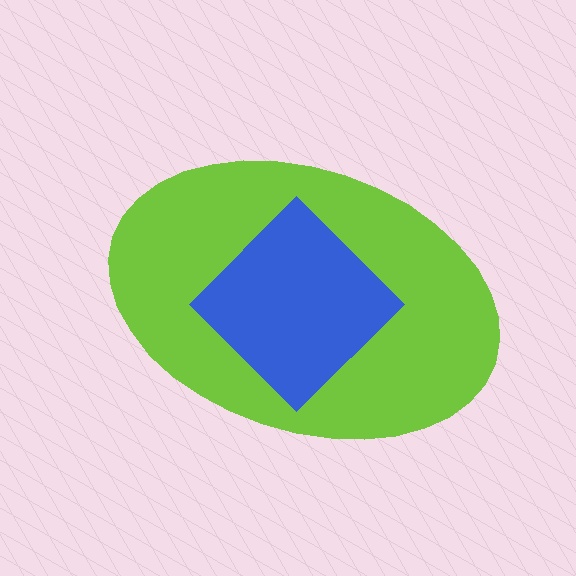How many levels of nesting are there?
2.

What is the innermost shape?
The blue diamond.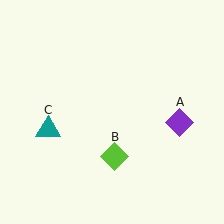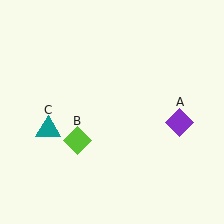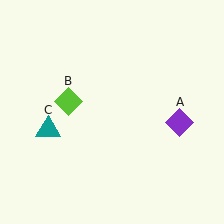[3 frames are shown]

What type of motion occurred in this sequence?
The lime diamond (object B) rotated clockwise around the center of the scene.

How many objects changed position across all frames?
1 object changed position: lime diamond (object B).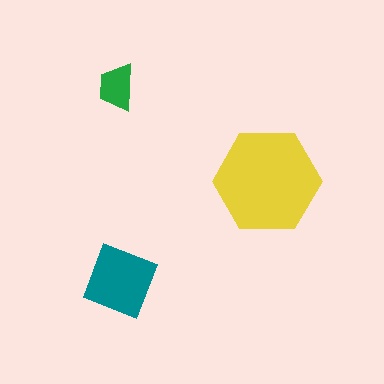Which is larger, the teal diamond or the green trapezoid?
The teal diamond.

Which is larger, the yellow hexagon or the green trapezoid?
The yellow hexagon.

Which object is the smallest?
The green trapezoid.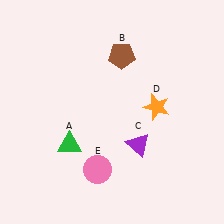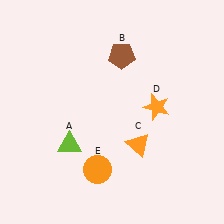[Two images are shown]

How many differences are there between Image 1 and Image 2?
There are 3 differences between the two images.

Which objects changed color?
A changed from green to lime. C changed from purple to orange. E changed from pink to orange.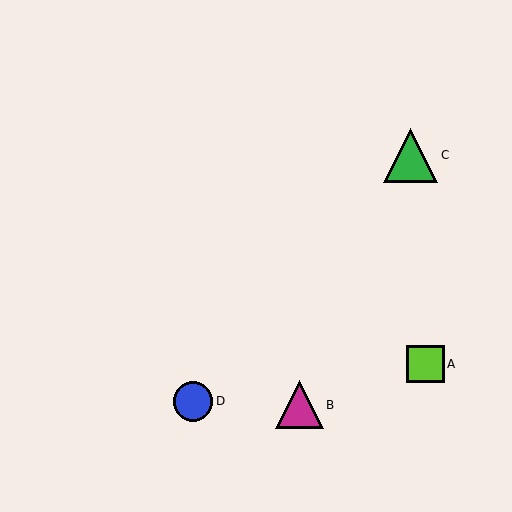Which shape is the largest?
The green triangle (labeled C) is the largest.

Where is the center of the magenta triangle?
The center of the magenta triangle is at (299, 405).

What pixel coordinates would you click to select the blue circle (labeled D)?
Click at (193, 401) to select the blue circle D.